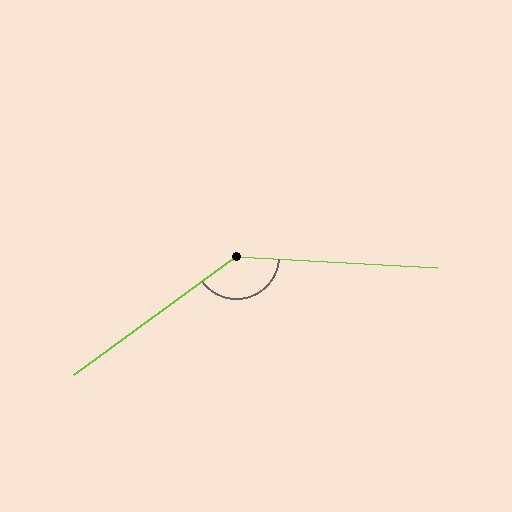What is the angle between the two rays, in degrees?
Approximately 141 degrees.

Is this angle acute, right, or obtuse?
It is obtuse.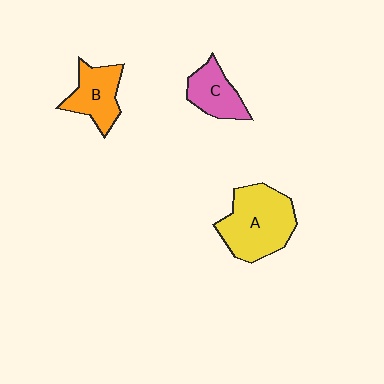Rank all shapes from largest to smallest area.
From largest to smallest: A (yellow), B (orange), C (pink).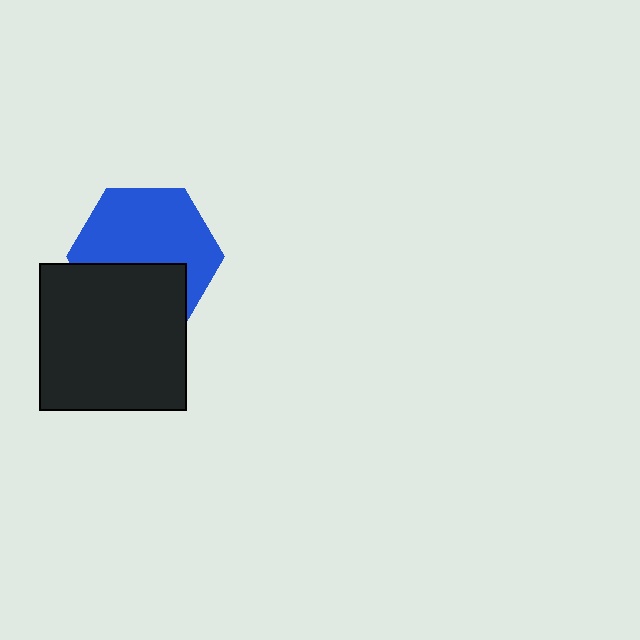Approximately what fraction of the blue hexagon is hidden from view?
Roughly 38% of the blue hexagon is hidden behind the black square.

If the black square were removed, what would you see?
You would see the complete blue hexagon.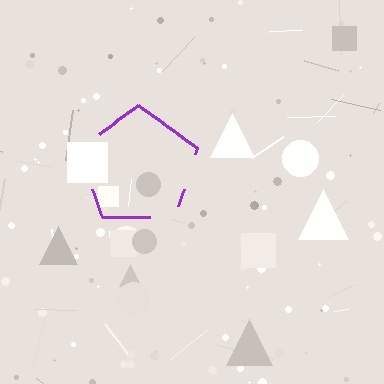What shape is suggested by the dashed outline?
The dashed outline suggests a pentagon.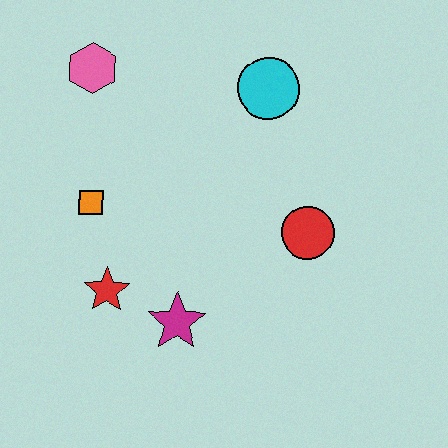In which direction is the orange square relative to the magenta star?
The orange square is above the magenta star.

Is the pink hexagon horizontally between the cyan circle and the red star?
No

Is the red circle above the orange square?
No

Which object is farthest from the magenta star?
The pink hexagon is farthest from the magenta star.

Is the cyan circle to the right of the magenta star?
Yes